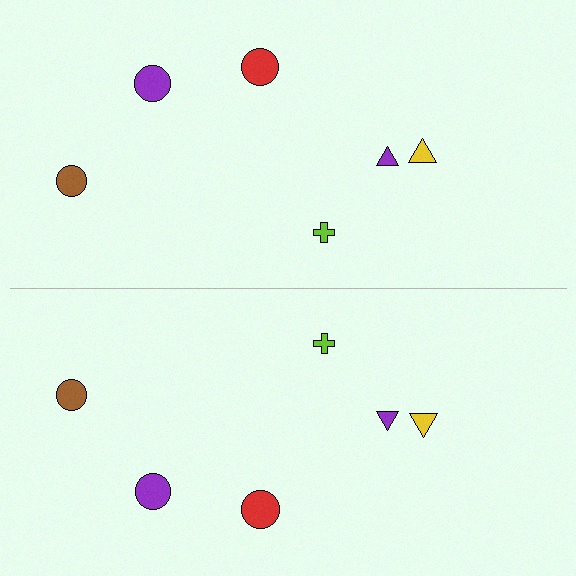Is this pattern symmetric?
Yes, this pattern has bilateral (reflection) symmetry.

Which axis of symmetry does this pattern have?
The pattern has a horizontal axis of symmetry running through the center of the image.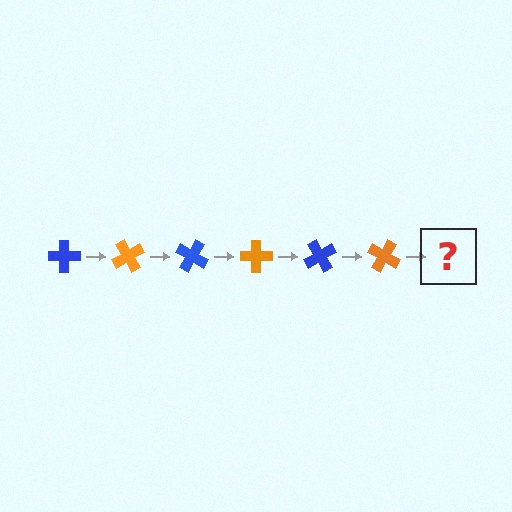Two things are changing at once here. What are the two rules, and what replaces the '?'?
The two rules are that it rotates 60 degrees each step and the color cycles through blue and orange. The '?' should be a blue cross, rotated 360 degrees from the start.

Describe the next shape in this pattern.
It should be a blue cross, rotated 360 degrees from the start.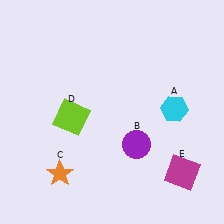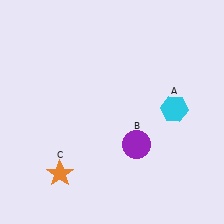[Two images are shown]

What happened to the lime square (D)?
The lime square (D) was removed in Image 2. It was in the bottom-left area of Image 1.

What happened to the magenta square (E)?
The magenta square (E) was removed in Image 2. It was in the bottom-right area of Image 1.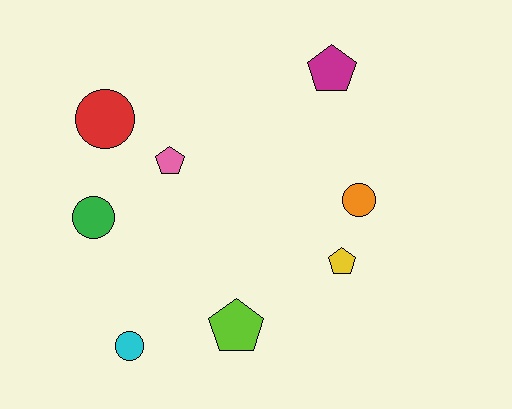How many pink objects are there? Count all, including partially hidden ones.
There is 1 pink object.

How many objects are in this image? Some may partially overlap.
There are 8 objects.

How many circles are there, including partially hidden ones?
There are 4 circles.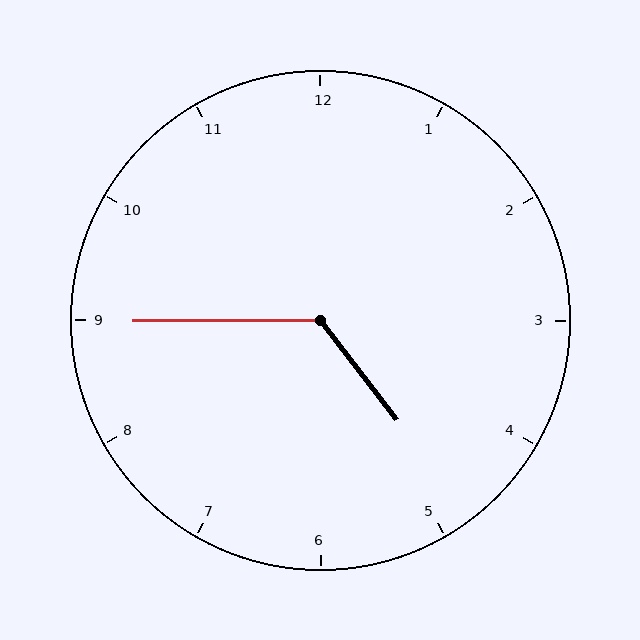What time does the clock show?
4:45.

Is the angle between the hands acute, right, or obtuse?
It is obtuse.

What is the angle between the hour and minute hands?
Approximately 128 degrees.